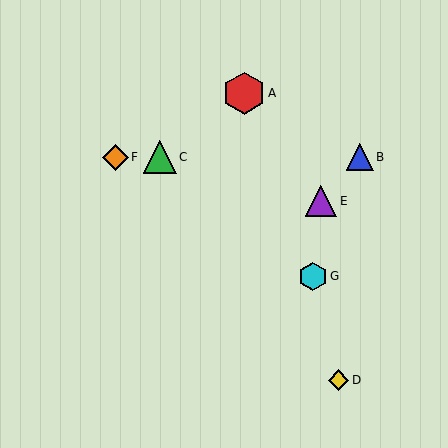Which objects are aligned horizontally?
Objects B, C, F are aligned horizontally.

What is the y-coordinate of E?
Object E is at y≈201.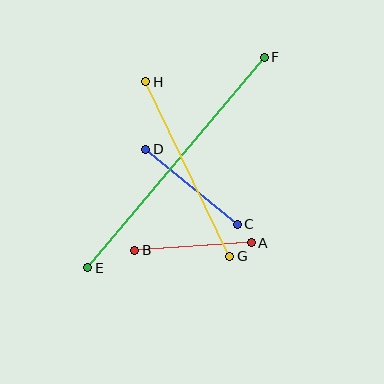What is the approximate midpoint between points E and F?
The midpoint is at approximately (176, 162) pixels.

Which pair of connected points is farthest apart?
Points E and F are farthest apart.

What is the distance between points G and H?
The distance is approximately 194 pixels.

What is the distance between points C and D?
The distance is approximately 118 pixels.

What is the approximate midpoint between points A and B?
The midpoint is at approximately (193, 247) pixels.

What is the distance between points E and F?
The distance is approximately 275 pixels.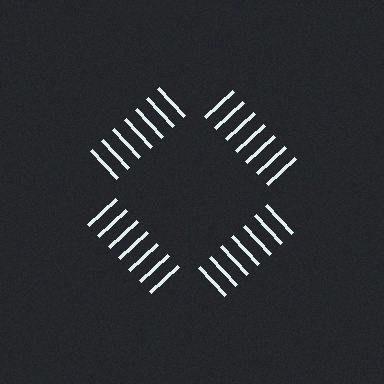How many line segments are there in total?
28 — 7 along each of the 4 edges.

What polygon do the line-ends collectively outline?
An illusory square — the line segments terminate on its edges but no continuous stroke is drawn.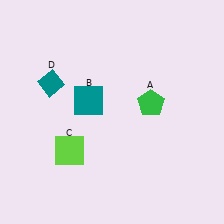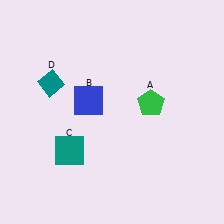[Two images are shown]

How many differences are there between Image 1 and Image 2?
There are 2 differences between the two images.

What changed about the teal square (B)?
In Image 1, B is teal. In Image 2, it changed to blue.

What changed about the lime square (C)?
In Image 1, C is lime. In Image 2, it changed to teal.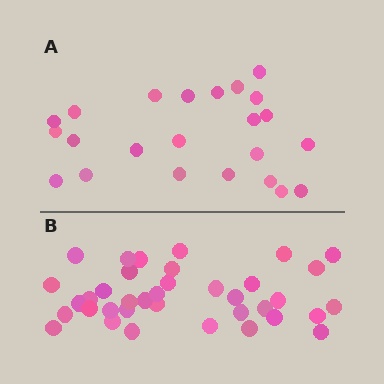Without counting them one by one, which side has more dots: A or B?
Region B (the bottom region) has more dots.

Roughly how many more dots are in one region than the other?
Region B has approximately 15 more dots than region A.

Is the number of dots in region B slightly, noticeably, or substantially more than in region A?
Region B has substantially more. The ratio is roughly 1.6 to 1.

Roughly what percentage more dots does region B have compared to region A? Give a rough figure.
About 60% more.